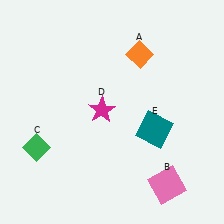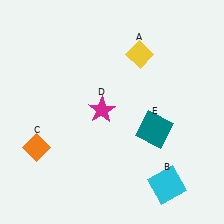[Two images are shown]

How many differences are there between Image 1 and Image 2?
There are 3 differences between the two images.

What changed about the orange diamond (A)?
In Image 1, A is orange. In Image 2, it changed to yellow.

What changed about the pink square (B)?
In Image 1, B is pink. In Image 2, it changed to cyan.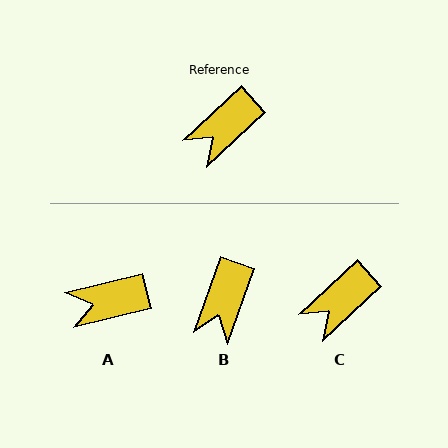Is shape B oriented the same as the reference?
No, it is off by about 28 degrees.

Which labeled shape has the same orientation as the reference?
C.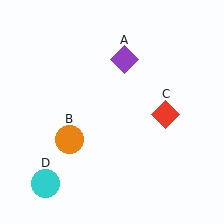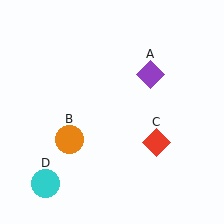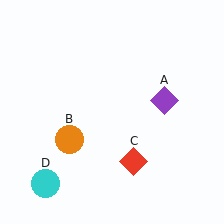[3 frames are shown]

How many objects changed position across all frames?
2 objects changed position: purple diamond (object A), red diamond (object C).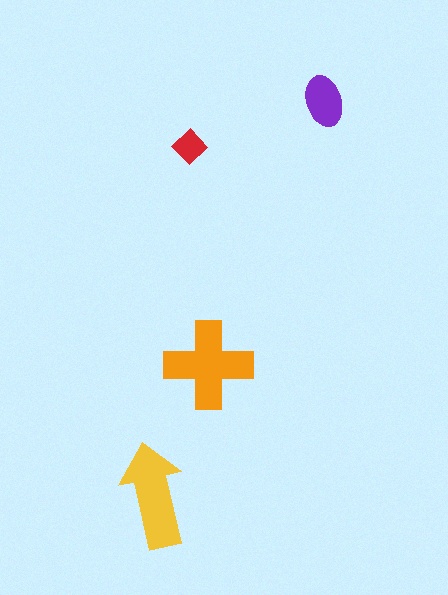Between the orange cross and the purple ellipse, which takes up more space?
The orange cross.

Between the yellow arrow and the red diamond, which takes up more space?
The yellow arrow.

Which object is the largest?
The orange cross.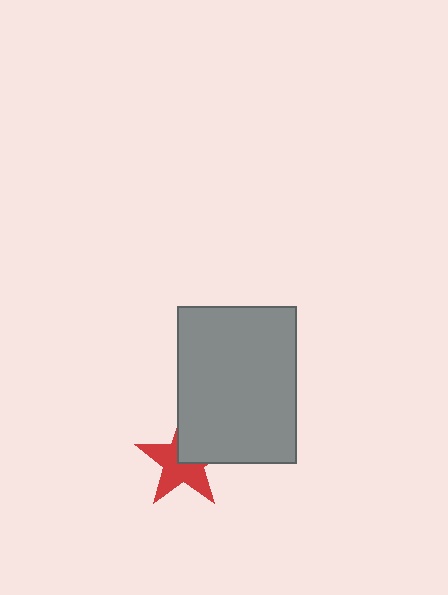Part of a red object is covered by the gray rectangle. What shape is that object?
It is a star.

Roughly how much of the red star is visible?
About half of it is visible (roughly 62%).